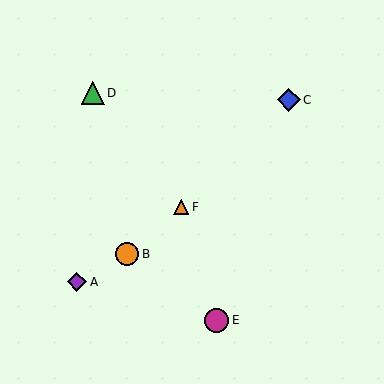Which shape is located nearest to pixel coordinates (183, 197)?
The orange triangle (labeled F) at (181, 207) is nearest to that location.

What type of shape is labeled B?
Shape B is an orange circle.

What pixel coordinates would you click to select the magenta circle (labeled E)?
Click at (217, 320) to select the magenta circle E.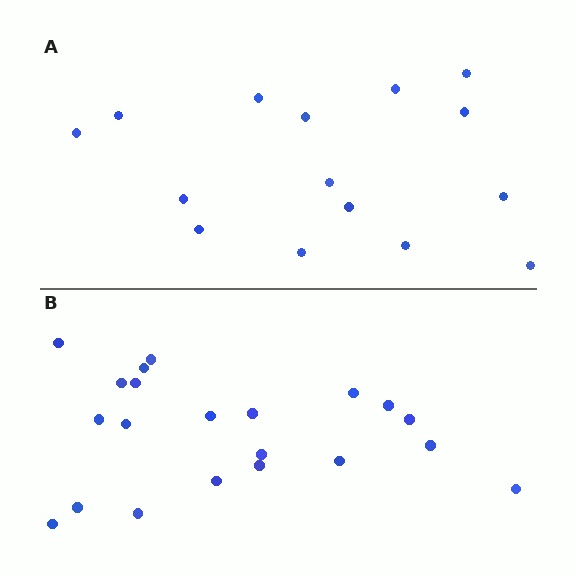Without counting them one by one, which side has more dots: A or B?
Region B (the bottom region) has more dots.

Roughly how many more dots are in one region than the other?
Region B has about 6 more dots than region A.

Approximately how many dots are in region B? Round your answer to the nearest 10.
About 20 dots. (The exact count is 21, which rounds to 20.)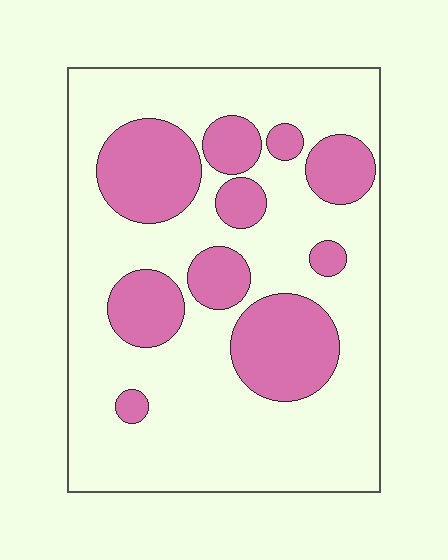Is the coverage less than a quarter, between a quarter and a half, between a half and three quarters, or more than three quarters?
Between a quarter and a half.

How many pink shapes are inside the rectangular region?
10.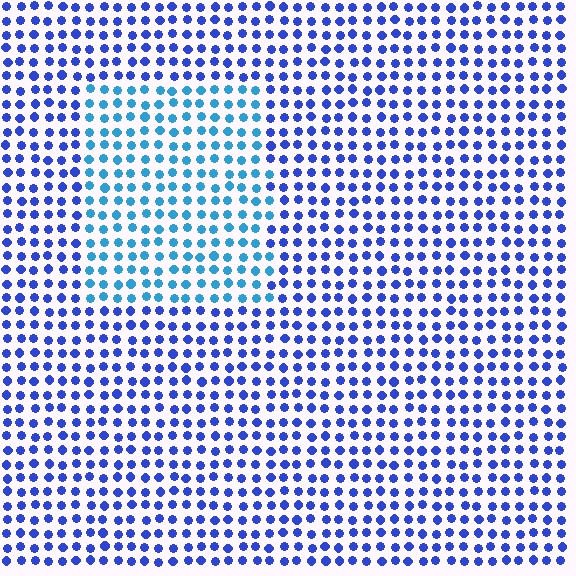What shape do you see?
I see a rectangle.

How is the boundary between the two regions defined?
The boundary is defined purely by a slight shift in hue (about 33 degrees). Spacing, size, and orientation are identical on both sides.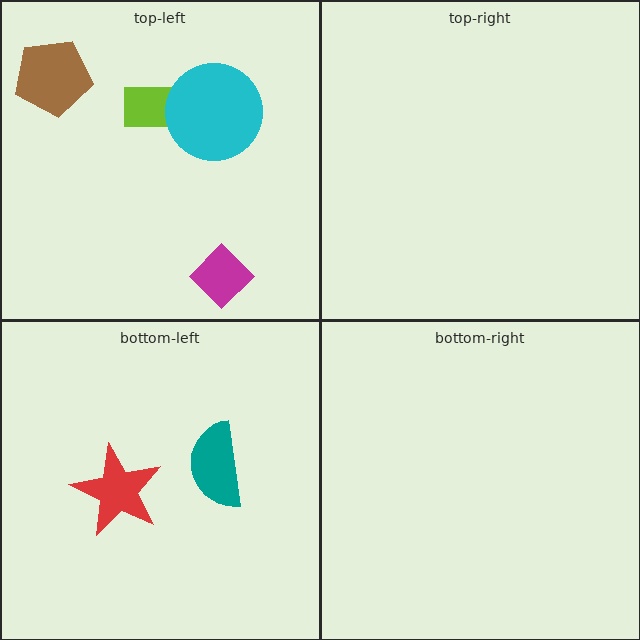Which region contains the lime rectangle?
The top-left region.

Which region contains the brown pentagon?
The top-left region.